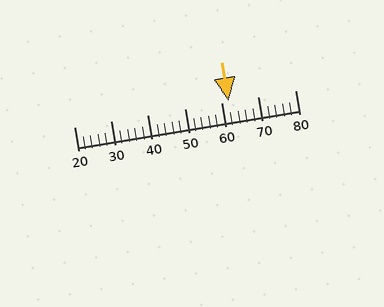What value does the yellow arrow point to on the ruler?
The yellow arrow points to approximately 62.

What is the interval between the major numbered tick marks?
The major tick marks are spaced 10 units apart.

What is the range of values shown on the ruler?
The ruler shows values from 20 to 80.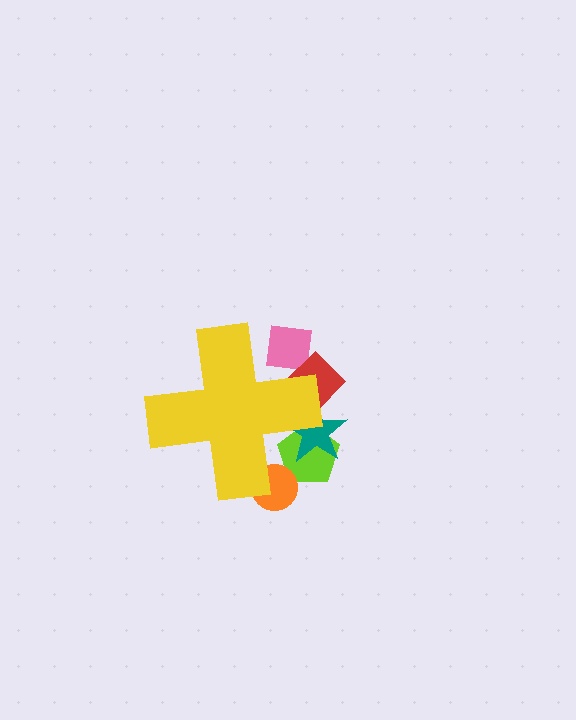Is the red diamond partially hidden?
Yes, the red diamond is partially hidden behind the yellow cross.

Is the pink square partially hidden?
Yes, the pink square is partially hidden behind the yellow cross.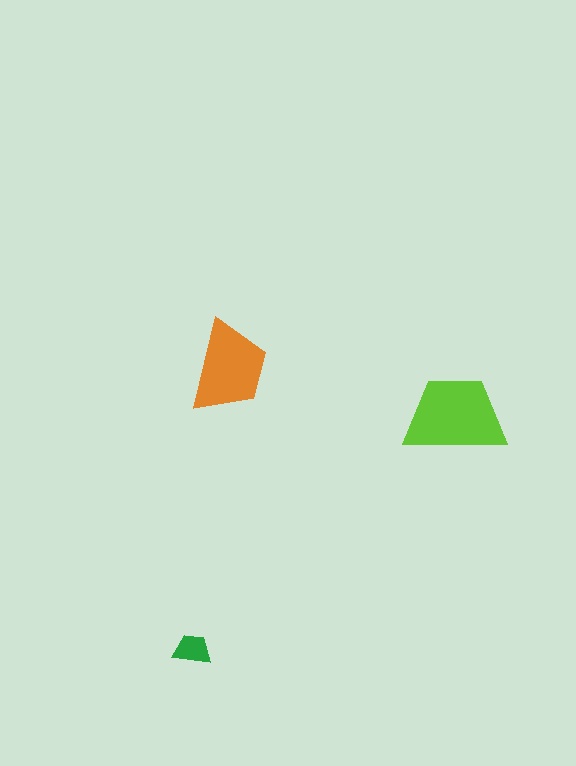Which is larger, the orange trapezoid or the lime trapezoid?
The lime one.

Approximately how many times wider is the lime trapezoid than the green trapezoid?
About 2.5 times wider.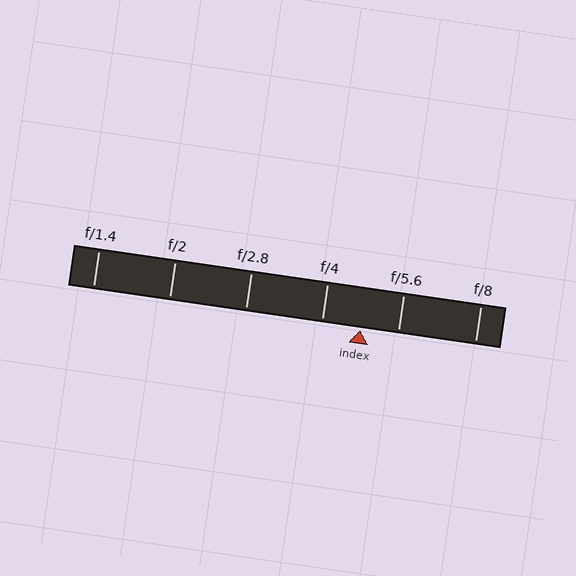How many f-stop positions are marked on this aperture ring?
There are 6 f-stop positions marked.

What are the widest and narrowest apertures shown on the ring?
The widest aperture shown is f/1.4 and the narrowest is f/8.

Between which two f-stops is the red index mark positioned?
The index mark is between f/4 and f/5.6.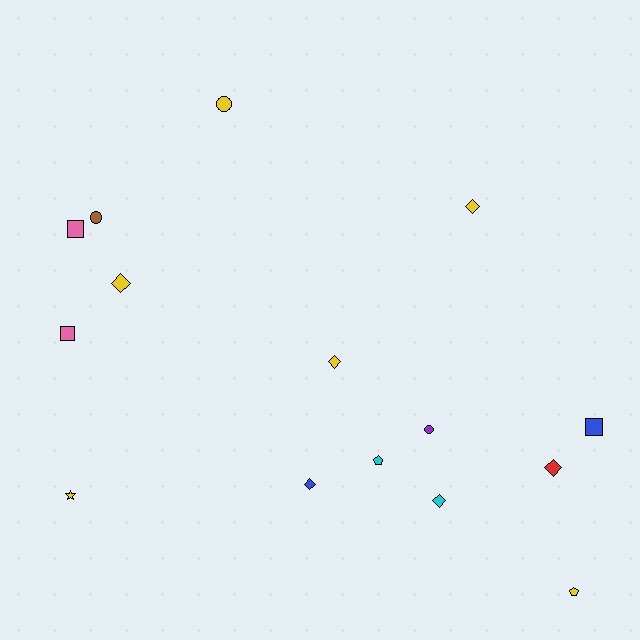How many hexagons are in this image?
There are no hexagons.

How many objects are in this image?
There are 15 objects.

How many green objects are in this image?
There are no green objects.